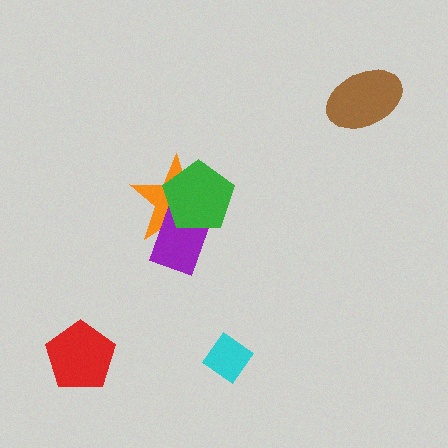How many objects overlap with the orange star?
2 objects overlap with the orange star.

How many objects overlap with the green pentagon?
2 objects overlap with the green pentagon.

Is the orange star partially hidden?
Yes, it is partially covered by another shape.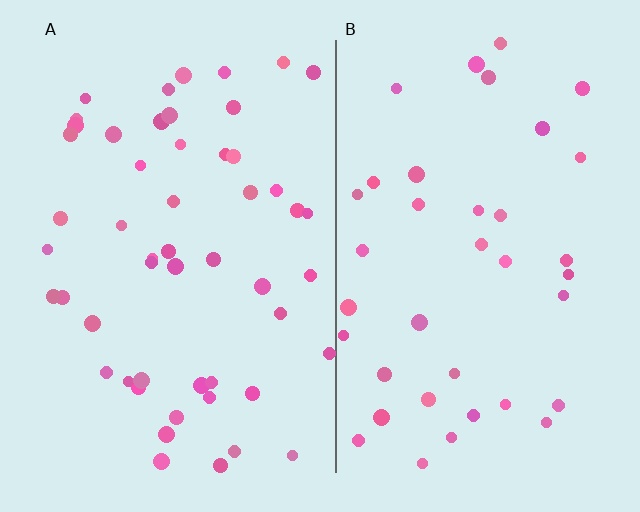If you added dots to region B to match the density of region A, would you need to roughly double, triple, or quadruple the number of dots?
Approximately double.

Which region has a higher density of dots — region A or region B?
A (the left).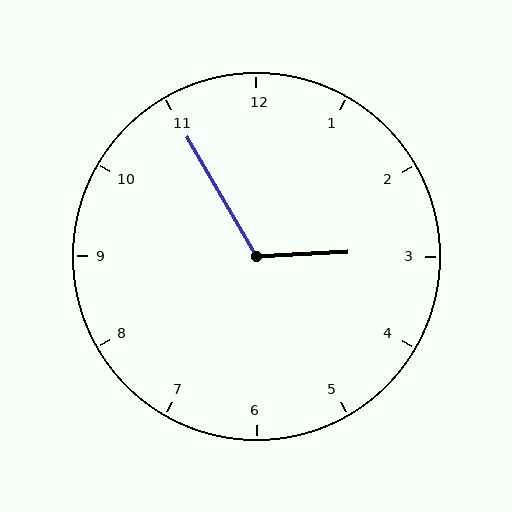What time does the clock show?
2:55.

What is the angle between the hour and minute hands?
Approximately 118 degrees.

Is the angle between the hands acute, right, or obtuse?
It is obtuse.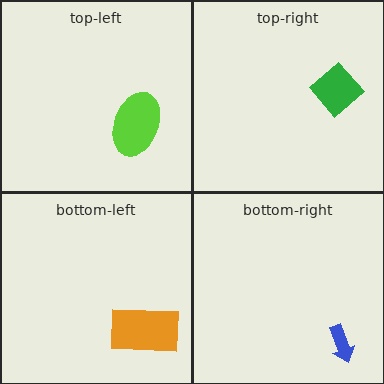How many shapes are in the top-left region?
1.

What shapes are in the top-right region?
The green diamond.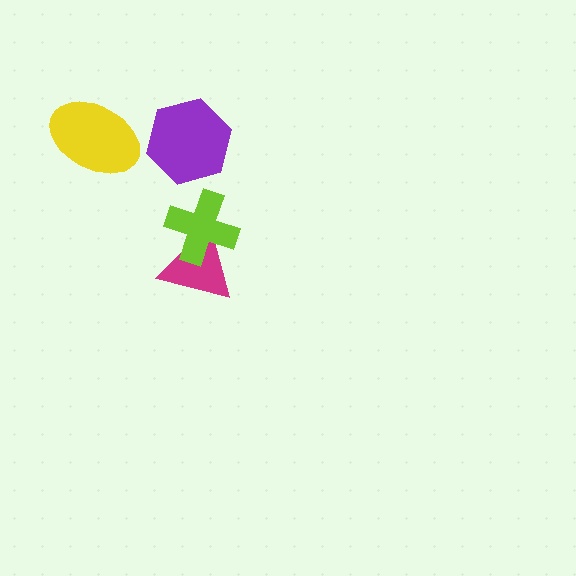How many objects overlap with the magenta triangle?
1 object overlaps with the magenta triangle.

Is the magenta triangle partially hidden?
Yes, it is partially covered by another shape.